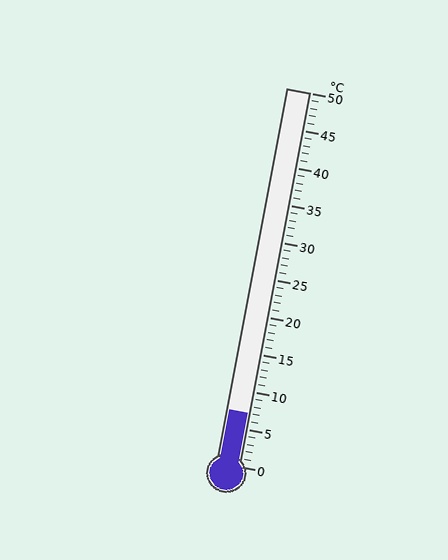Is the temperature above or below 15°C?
The temperature is below 15°C.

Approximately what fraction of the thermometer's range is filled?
The thermometer is filled to approximately 15% of its range.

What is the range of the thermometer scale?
The thermometer scale ranges from 0°C to 50°C.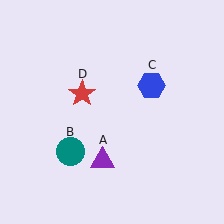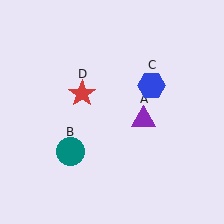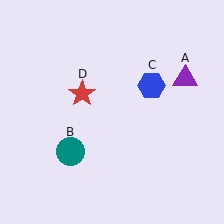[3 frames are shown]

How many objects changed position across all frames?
1 object changed position: purple triangle (object A).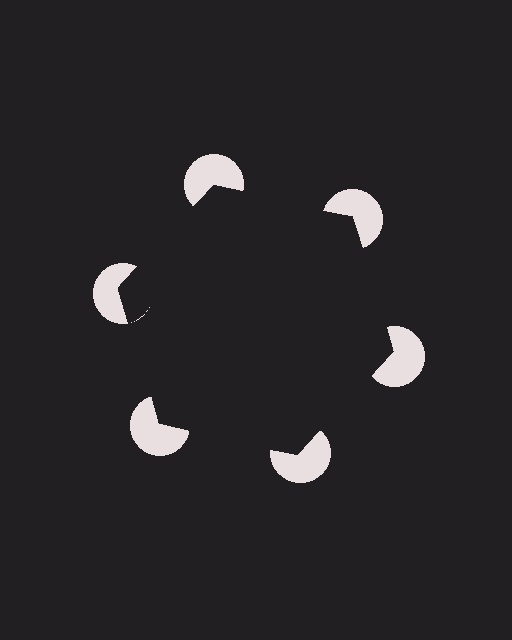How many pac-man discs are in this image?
There are 6 — one at each vertex of the illusory hexagon.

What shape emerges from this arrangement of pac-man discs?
An illusory hexagon — its edges are inferred from the aligned wedge cuts in the pac-man discs, not physically drawn.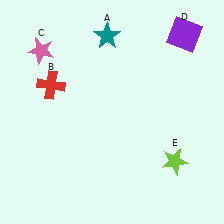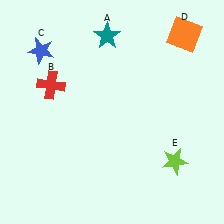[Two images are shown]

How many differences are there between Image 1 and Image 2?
There are 2 differences between the two images.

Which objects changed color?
C changed from pink to blue. D changed from purple to orange.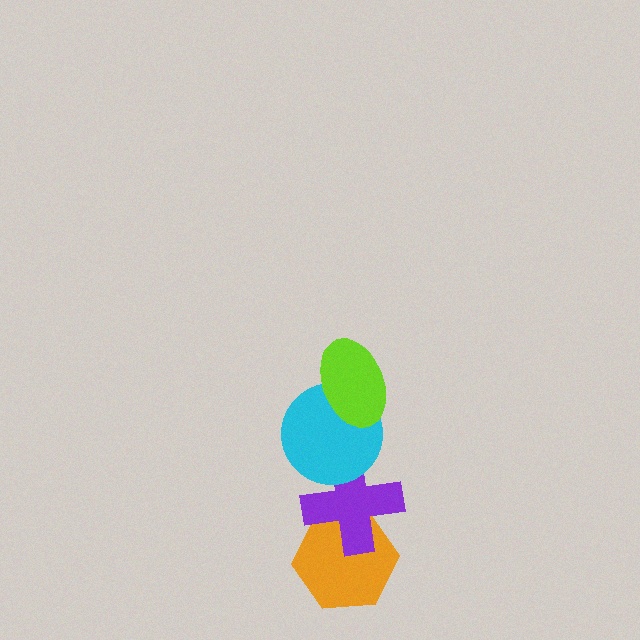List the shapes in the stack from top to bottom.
From top to bottom: the lime ellipse, the cyan circle, the purple cross, the orange hexagon.